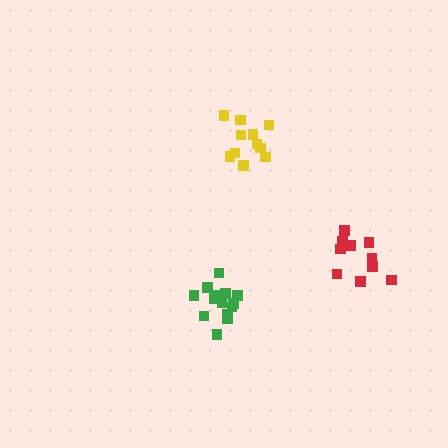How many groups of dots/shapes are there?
There are 3 groups.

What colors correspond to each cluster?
The clusters are colored: yellow, green, red.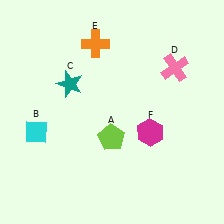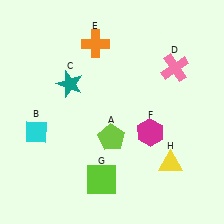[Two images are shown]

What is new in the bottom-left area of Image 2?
A lime square (G) was added in the bottom-left area of Image 2.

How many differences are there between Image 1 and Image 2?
There are 2 differences between the two images.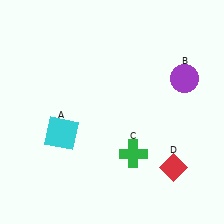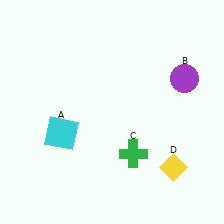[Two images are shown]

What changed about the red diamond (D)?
In Image 1, D is red. In Image 2, it changed to yellow.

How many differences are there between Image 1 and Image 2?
There is 1 difference between the two images.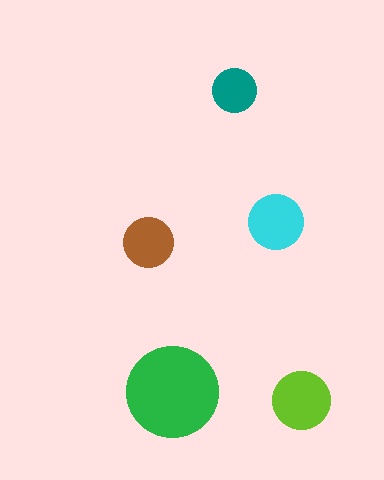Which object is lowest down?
The lime circle is bottommost.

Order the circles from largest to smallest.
the green one, the lime one, the cyan one, the brown one, the teal one.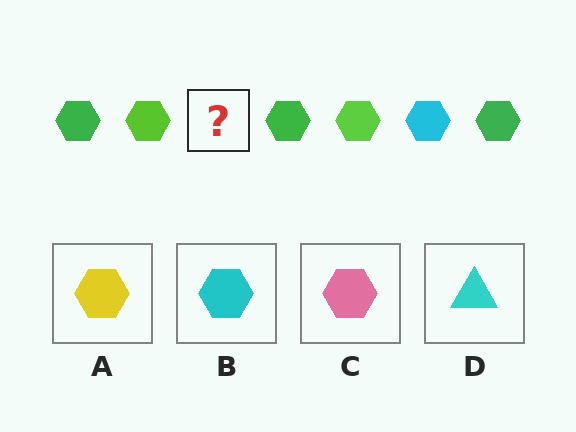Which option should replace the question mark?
Option B.